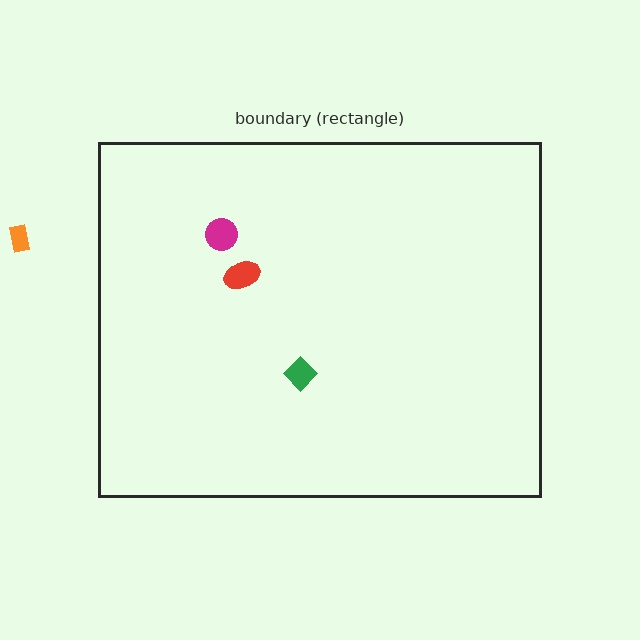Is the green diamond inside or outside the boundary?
Inside.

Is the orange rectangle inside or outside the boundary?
Outside.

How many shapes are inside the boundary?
3 inside, 1 outside.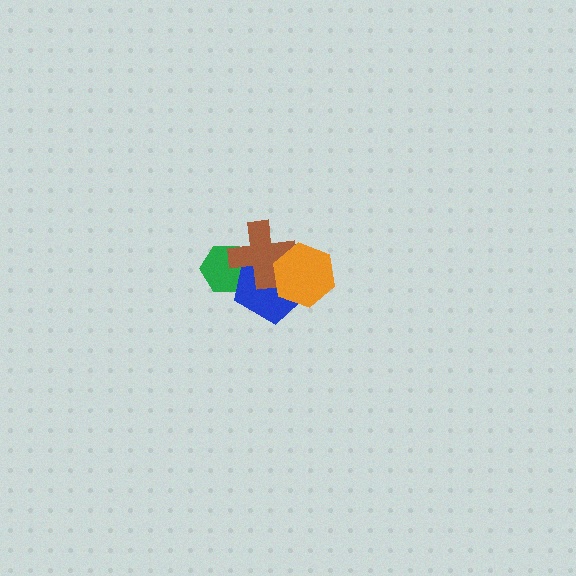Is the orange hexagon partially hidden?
No, no other shape covers it.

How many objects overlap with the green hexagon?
2 objects overlap with the green hexagon.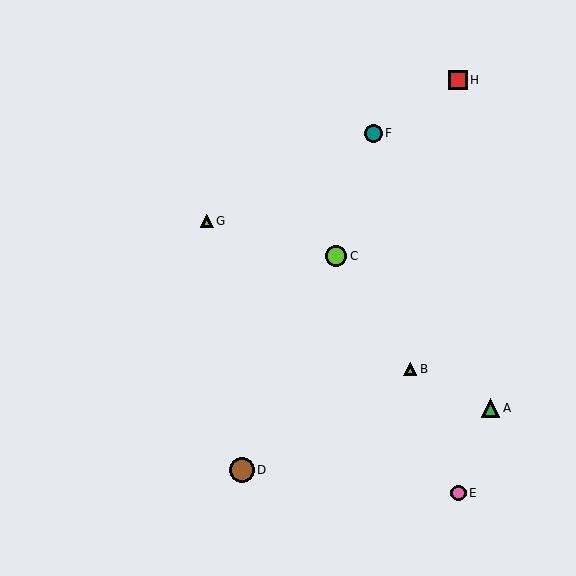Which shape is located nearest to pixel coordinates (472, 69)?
The red square (labeled H) at (458, 80) is nearest to that location.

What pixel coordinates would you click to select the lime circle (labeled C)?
Click at (336, 256) to select the lime circle C.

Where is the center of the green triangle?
The center of the green triangle is at (490, 408).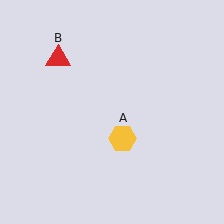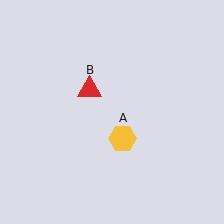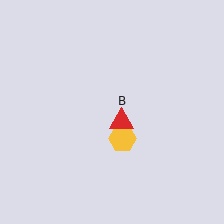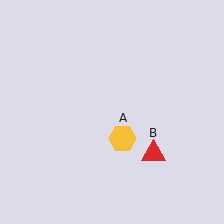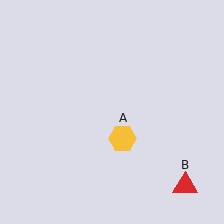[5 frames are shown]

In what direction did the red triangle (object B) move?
The red triangle (object B) moved down and to the right.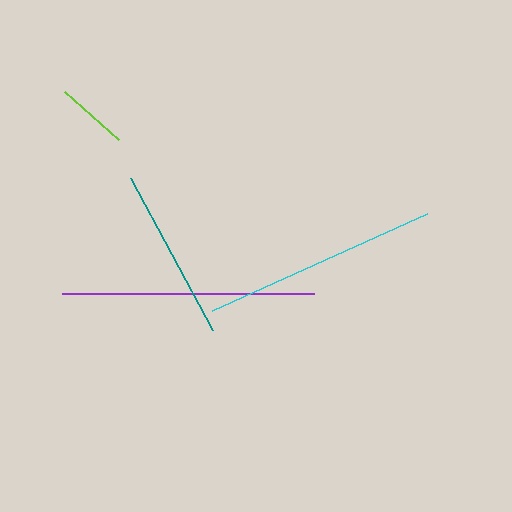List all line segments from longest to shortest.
From longest to shortest: purple, cyan, teal, lime.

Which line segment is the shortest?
The lime line is the shortest at approximately 73 pixels.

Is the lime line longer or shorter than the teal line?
The teal line is longer than the lime line.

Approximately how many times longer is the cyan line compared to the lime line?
The cyan line is approximately 3.3 times the length of the lime line.